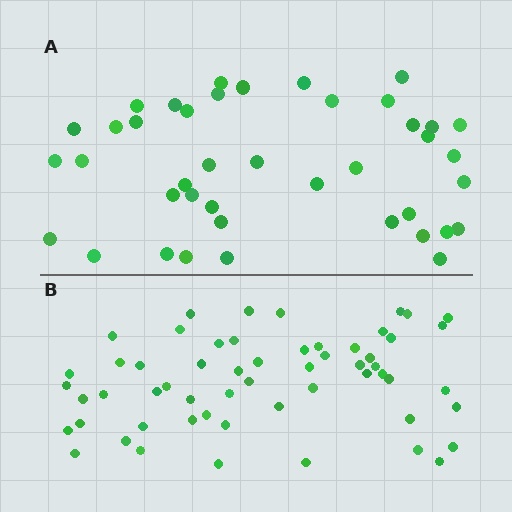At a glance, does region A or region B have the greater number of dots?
Region B (the bottom region) has more dots.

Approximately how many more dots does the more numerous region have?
Region B has approximately 15 more dots than region A.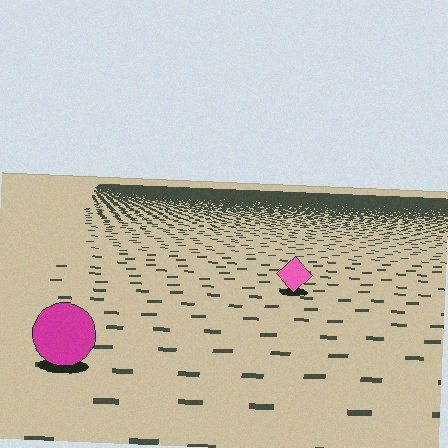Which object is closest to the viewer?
The magenta circle is closest. The texture marks near it are larger and more spread out.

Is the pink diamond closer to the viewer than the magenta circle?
No. The magenta circle is closer — you can tell from the texture gradient: the ground texture is coarser near it.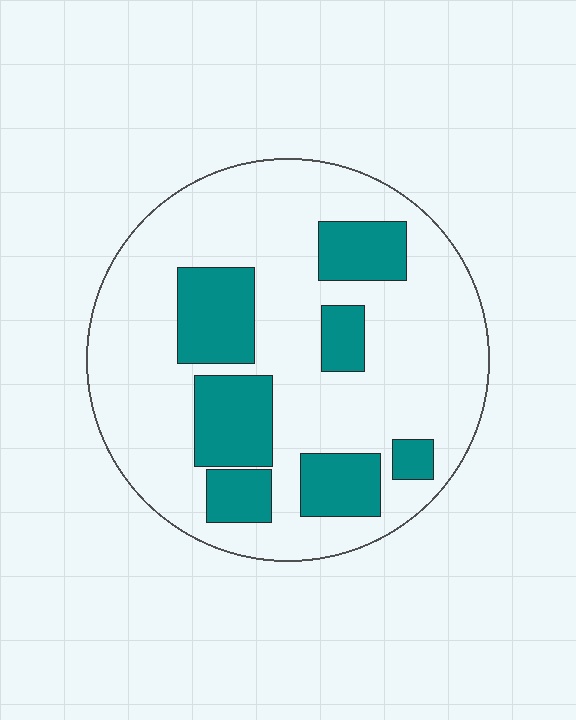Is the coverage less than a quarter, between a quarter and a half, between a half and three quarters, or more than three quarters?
Between a quarter and a half.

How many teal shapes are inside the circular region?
7.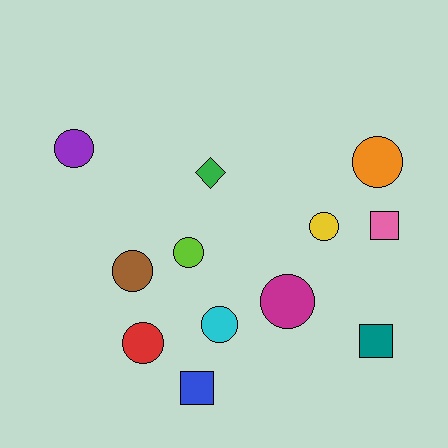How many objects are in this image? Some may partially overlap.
There are 12 objects.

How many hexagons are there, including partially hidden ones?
There are no hexagons.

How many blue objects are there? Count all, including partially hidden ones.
There is 1 blue object.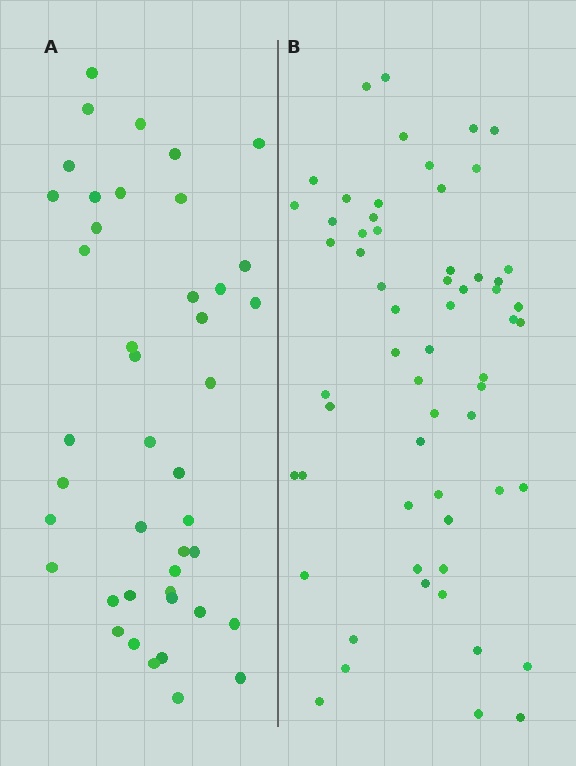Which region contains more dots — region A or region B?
Region B (the right region) has more dots.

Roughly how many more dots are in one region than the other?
Region B has approximately 15 more dots than region A.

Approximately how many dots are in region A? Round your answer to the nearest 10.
About 40 dots. (The exact count is 43, which rounds to 40.)